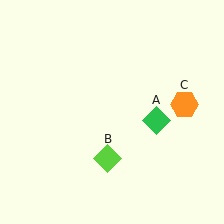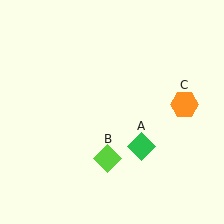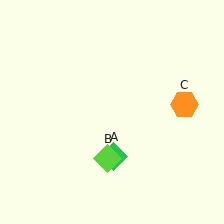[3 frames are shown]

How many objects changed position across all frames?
1 object changed position: green diamond (object A).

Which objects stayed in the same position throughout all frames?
Lime diamond (object B) and orange hexagon (object C) remained stationary.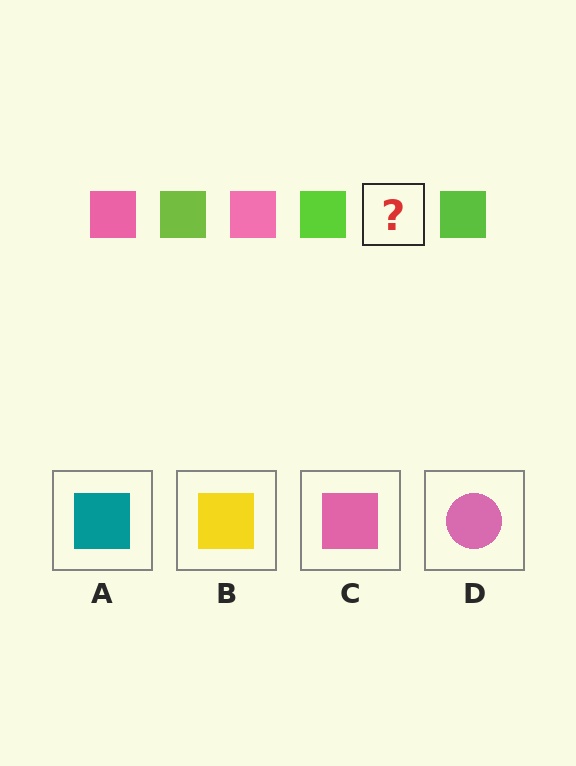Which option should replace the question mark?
Option C.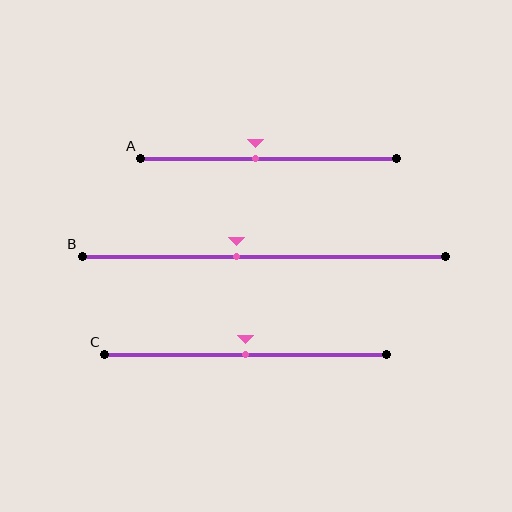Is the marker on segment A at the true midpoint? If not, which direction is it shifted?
No, the marker on segment A is shifted to the left by about 5% of the segment length.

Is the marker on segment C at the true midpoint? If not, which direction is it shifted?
Yes, the marker on segment C is at the true midpoint.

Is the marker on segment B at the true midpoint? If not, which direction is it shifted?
No, the marker on segment B is shifted to the left by about 7% of the segment length.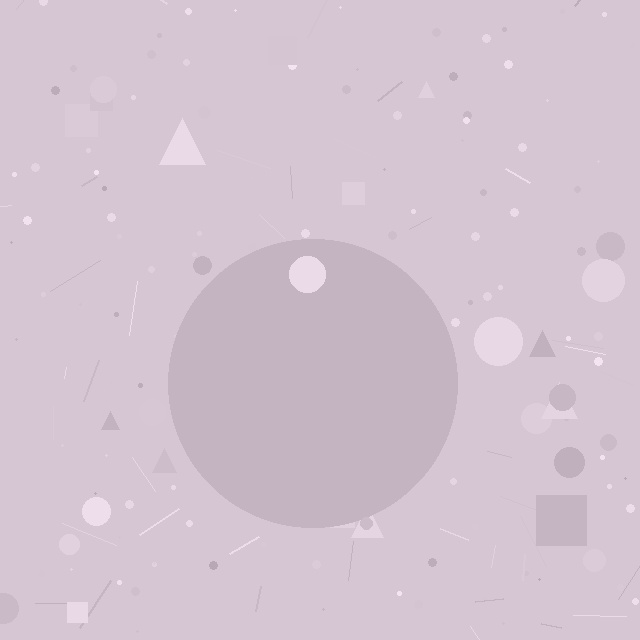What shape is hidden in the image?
A circle is hidden in the image.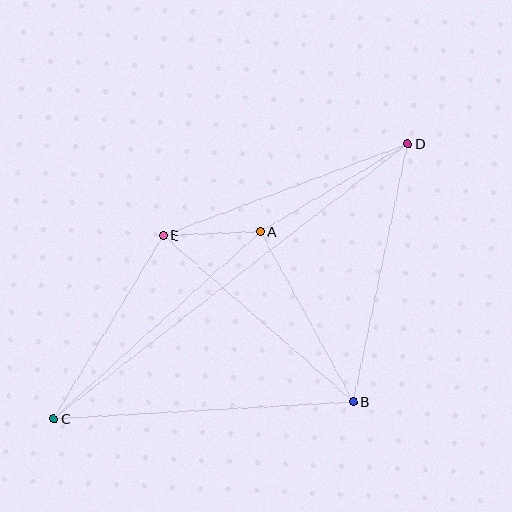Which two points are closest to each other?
Points A and E are closest to each other.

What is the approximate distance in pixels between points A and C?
The distance between A and C is approximately 279 pixels.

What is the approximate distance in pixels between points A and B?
The distance between A and B is approximately 194 pixels.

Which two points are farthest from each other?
Points C and D are farthest from each other.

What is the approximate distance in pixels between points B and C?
The distance between B and C is approximately 300 pixels.